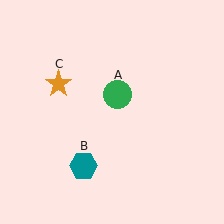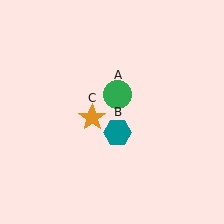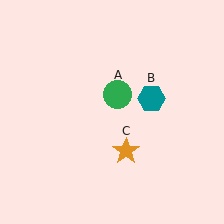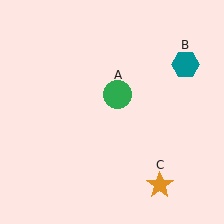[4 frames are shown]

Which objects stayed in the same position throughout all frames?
Green circle (object A) remained stationary.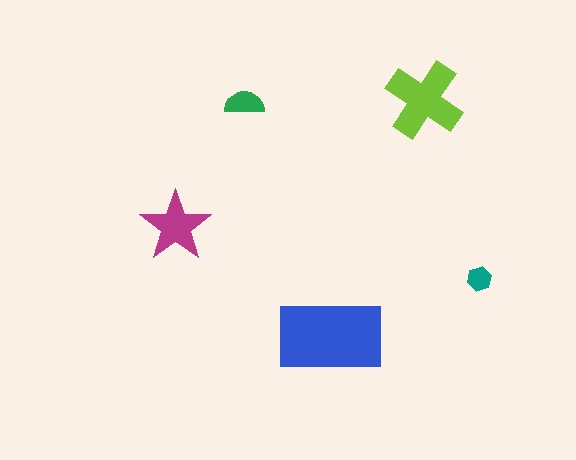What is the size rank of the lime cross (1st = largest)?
2nd.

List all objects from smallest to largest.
The teal hexagon, the green semicircle, the magenta star, the lime cross, the blue rectangle.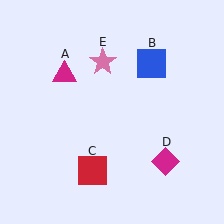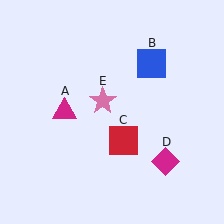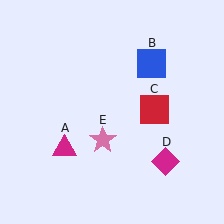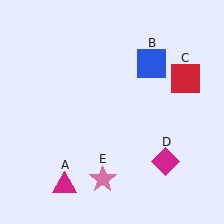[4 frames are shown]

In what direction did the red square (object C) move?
The red square (object C) moved up and to the right.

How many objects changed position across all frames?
3 objects changed position: magenta triangle (object A), red square (object C), pink star (object E).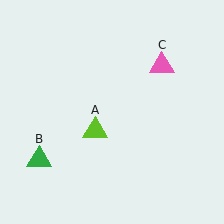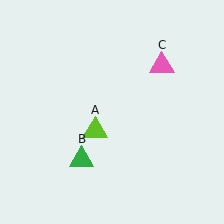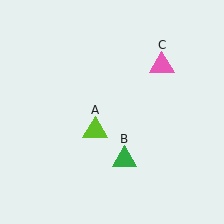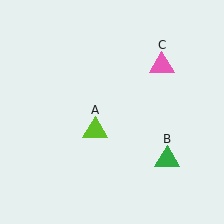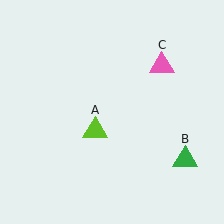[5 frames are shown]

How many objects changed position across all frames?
1 object changed position: green triangle (object B).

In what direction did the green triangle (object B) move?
The green triangle (object B) moved right.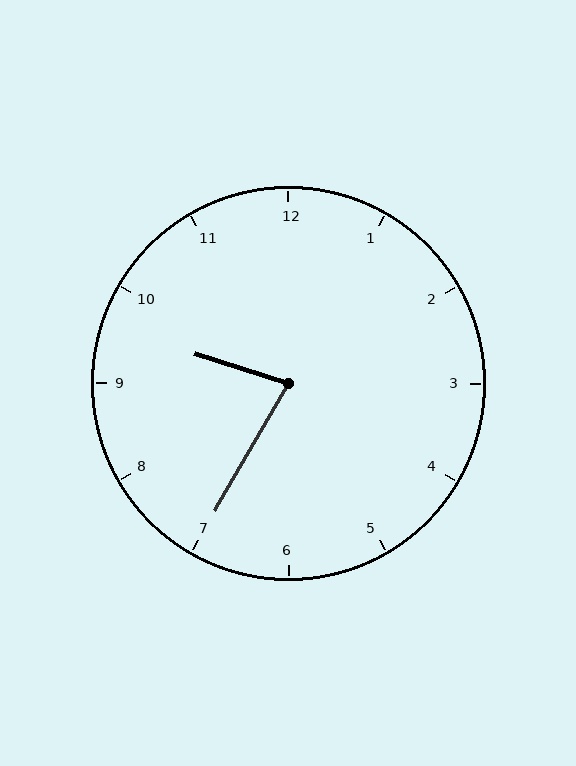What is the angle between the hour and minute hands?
Approximately 78 degrees.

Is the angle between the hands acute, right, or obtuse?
It is acute.